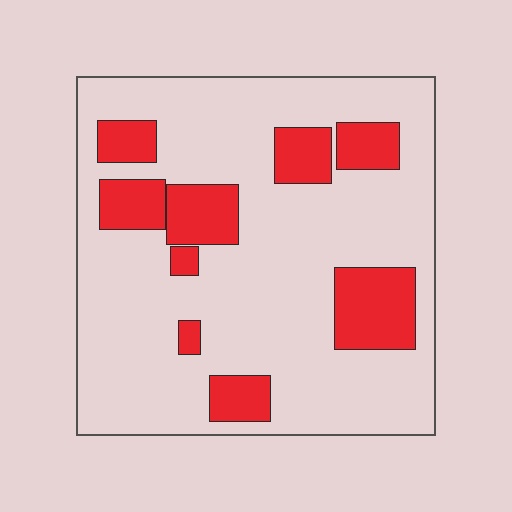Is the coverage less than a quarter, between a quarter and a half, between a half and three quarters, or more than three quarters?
Less than a quarter.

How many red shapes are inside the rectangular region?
9.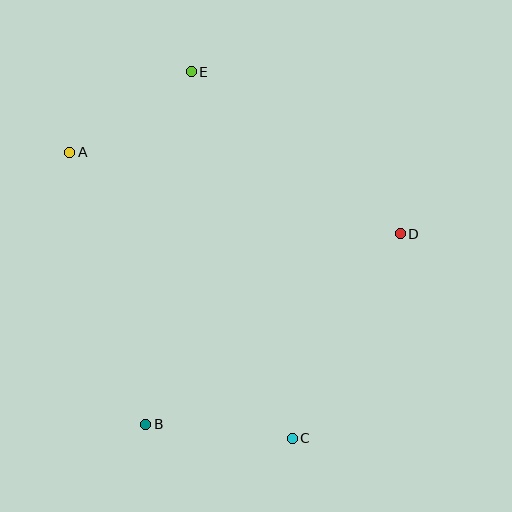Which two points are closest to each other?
Points A and E are closest to each other.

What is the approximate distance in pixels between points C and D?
The distance between C and D is approximately 231 pixels.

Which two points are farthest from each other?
Points C and E are farthest from each other.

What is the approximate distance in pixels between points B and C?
The distance between B and C is approximately 147 pixels.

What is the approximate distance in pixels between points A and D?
The distance between A and D is approximately 341 pixels.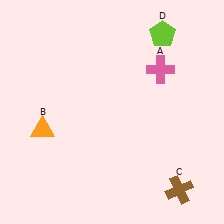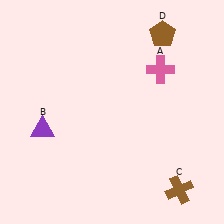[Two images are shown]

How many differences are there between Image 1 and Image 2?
There are 2 differences between the two images.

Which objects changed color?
B changed from orange to purple. D changed from lime to brown.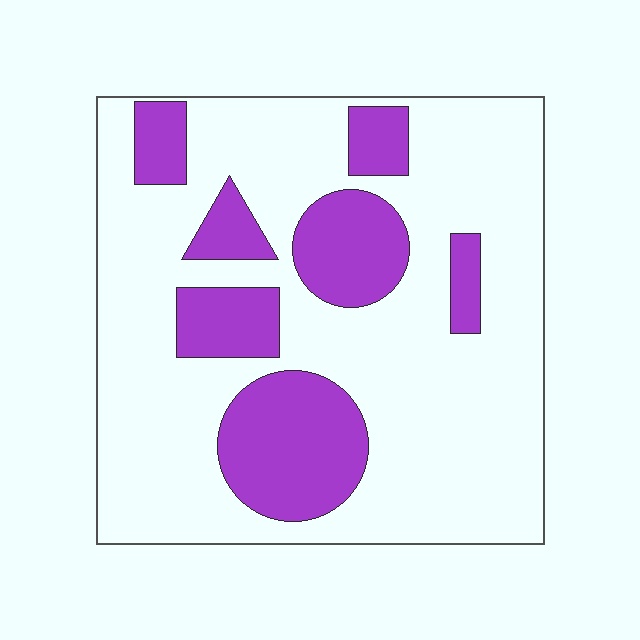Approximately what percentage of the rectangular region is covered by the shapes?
Approximately 25%.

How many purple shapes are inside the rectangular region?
7.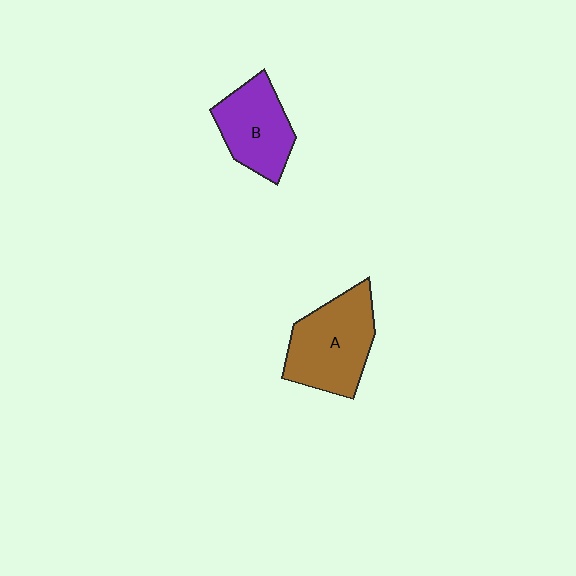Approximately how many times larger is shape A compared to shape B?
Approximately 1.3 times.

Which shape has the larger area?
Shape A (brown).